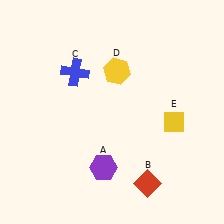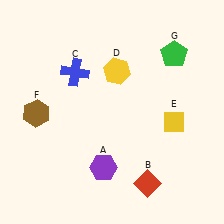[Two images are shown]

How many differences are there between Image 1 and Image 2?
There are 2 differences between the two images.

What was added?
A brown hexagon (F), a green pentagon (G) were added in Image 2.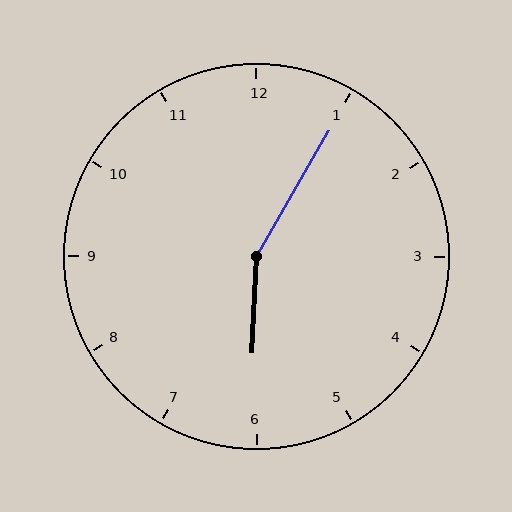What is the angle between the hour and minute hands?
Approximately 152 degrees.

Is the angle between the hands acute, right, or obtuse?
It is obtuse.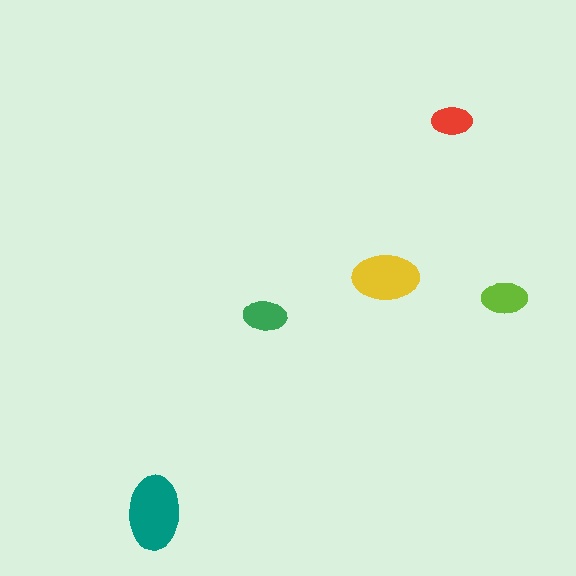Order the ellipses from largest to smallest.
the teal one, the yellow one, the lime one, the green one, the red one.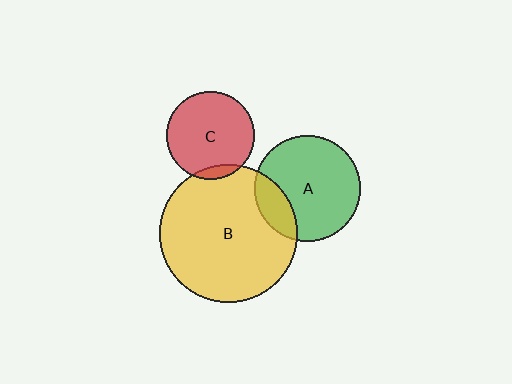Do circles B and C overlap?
Yes.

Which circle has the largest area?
Circle B (yellow).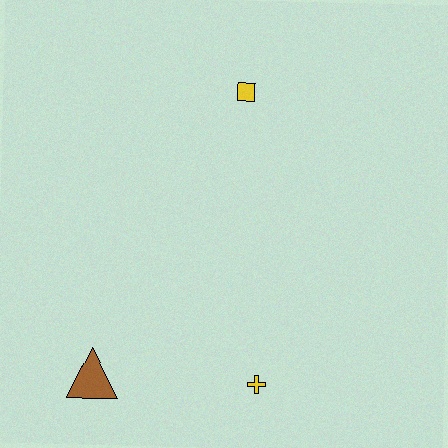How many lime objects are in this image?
There are no lime objects.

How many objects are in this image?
There are 3 objects.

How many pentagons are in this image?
There are no pentagons.